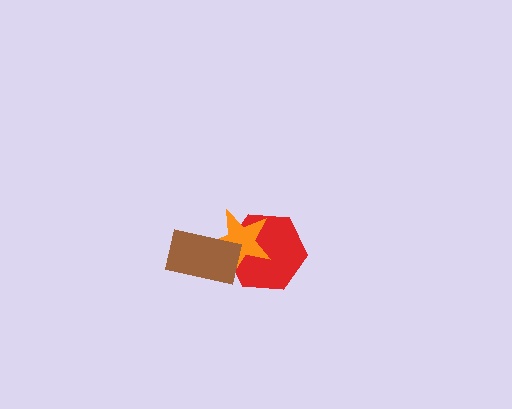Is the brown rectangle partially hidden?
No, no other shape covers it.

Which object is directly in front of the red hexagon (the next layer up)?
The orange star is directly in front of the red hexagon.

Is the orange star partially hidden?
Yes, it is partially covered by another shape.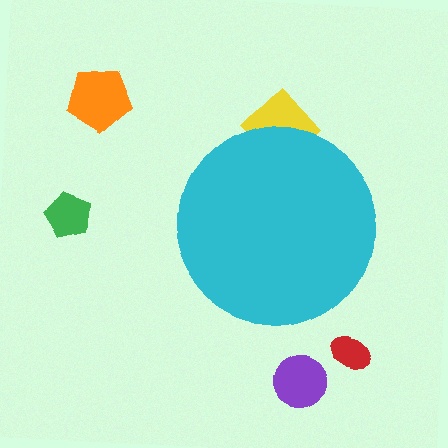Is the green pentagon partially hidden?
No, the green pentagon is fully visible.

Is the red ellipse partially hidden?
No, the red ellipse is fully visible.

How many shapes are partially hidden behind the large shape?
1 shape is partially hidden.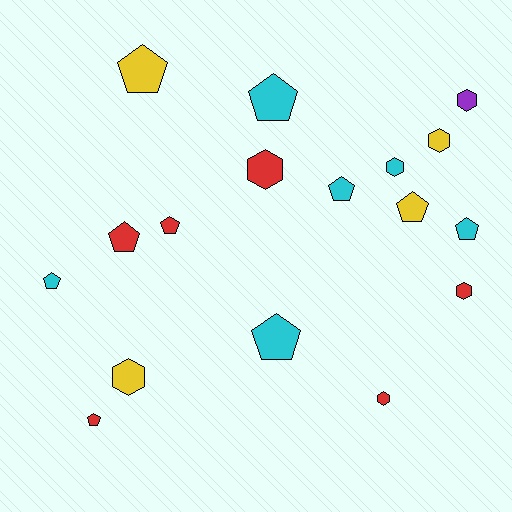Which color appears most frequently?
Cyan, with 6 objects.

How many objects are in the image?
There are 17 objects.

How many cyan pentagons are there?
There are 5 cyan pentagons.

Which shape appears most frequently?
Pentagon, with 10 objects.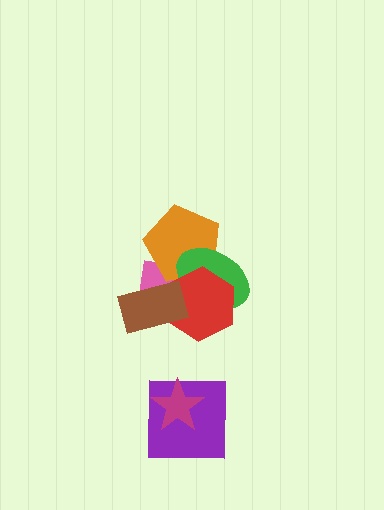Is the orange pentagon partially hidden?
Yes, it is partially covered by another shape.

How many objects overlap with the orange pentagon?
3 objects overlap with the orange pentagon.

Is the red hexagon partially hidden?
Yes, it is partially covered by another shape.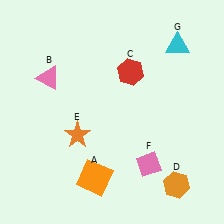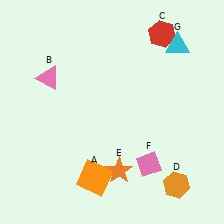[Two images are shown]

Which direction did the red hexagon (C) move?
The red hexagon (C) moved up.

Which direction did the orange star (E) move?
The orange star (E) moved right.